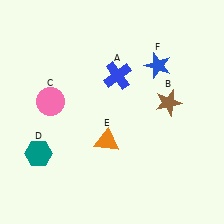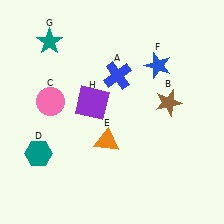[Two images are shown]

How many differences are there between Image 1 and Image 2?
There are 2 differences between the two images.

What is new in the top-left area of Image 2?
A purple square (H) was added in the top-left area of Image 2.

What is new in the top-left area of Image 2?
A teal star (G) was added in the top-left area of Image 2.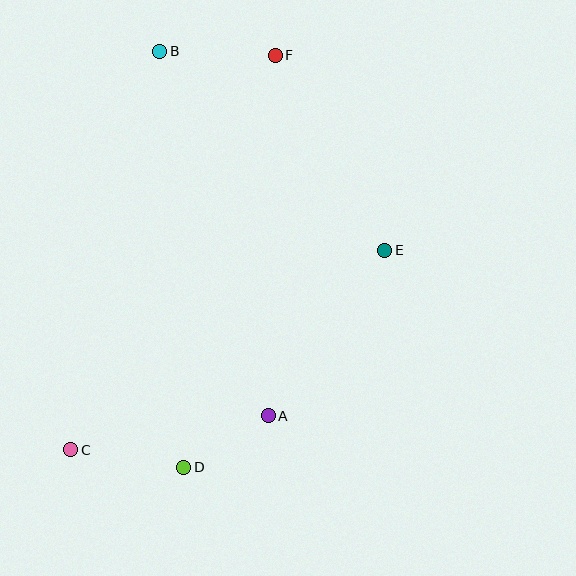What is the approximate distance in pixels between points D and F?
The distance between D and F is approximately 422 pixels.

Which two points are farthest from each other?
Points C and F are farthest from each other.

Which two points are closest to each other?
Points A and D are closest to each other.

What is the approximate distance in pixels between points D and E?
The distance between D and E is approximately 296 pixels.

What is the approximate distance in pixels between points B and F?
The distance between B and F is approximately 116 pixels.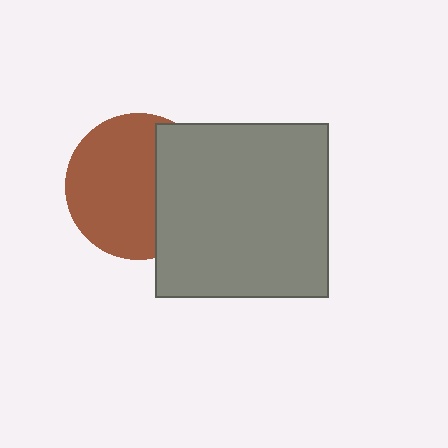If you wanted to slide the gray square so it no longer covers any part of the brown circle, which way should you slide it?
Slide it right — that is the most direct way to separate the two shapes.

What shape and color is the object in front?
The object in front is a gray square.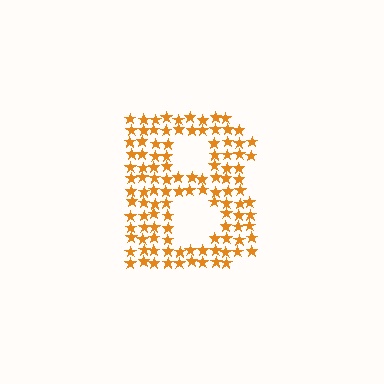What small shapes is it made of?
It is made of small stars.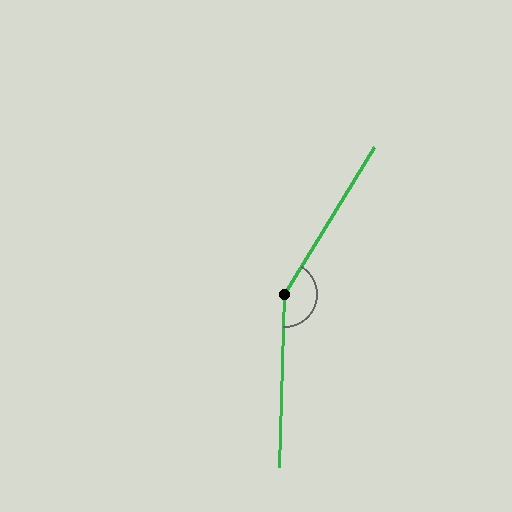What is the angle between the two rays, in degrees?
Approximately 150 degrees.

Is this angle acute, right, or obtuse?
It is obtuse.